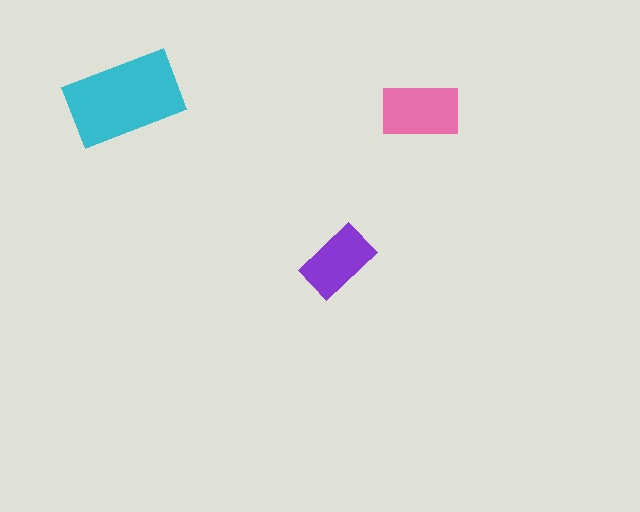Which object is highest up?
The cyan rectangle is topmost.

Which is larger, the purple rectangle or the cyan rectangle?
The cyan one.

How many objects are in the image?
There are 3 objects in the image.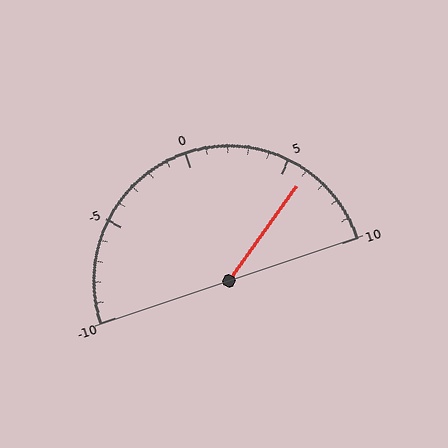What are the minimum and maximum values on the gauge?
The gauge ranges from -10 to 10.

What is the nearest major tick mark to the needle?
The nearest major tick mark is 5.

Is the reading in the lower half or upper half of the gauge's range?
The reading is in the upper half of the range (-10 to 10).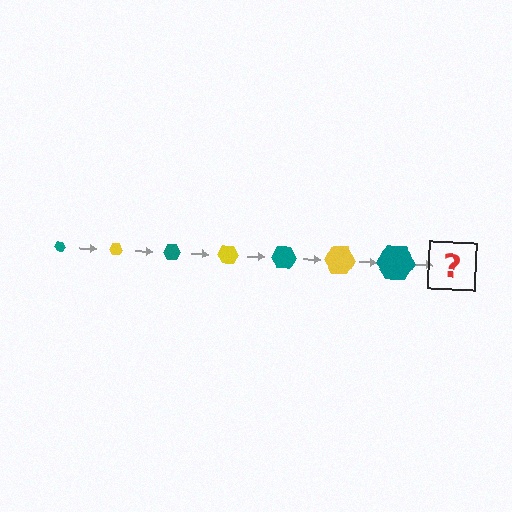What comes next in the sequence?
The next element should be a yellow hexagon, larger than the previous one.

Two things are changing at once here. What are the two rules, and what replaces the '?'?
The two rules are that the hexagon grows larger each step and the color cycles through teal and yellow. The '?' should be a yellow hexagon, larger than the previous one.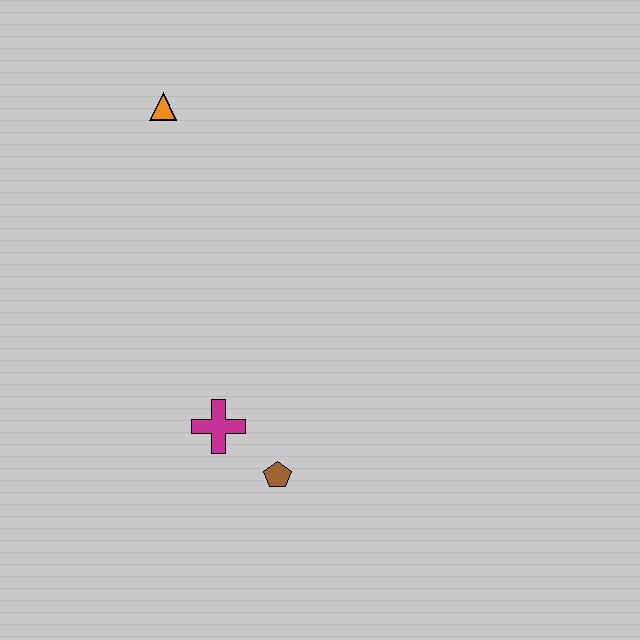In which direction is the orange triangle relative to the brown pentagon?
The orange triangle is above the brown pentagon.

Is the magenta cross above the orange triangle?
No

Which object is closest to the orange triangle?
The magenta cross is closest to the orange triangle.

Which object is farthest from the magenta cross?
The orange triangle is farthest from the magenta cross.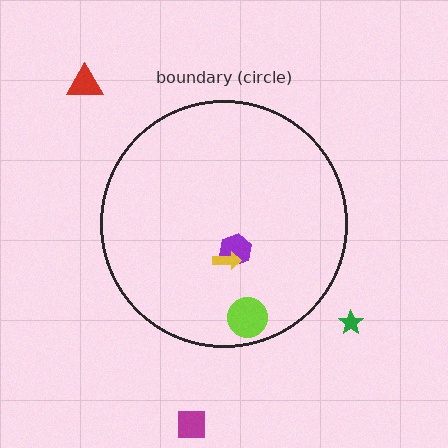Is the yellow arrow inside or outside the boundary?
Inside.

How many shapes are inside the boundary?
3 inside, 3 outside.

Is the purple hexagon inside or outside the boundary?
Inside.